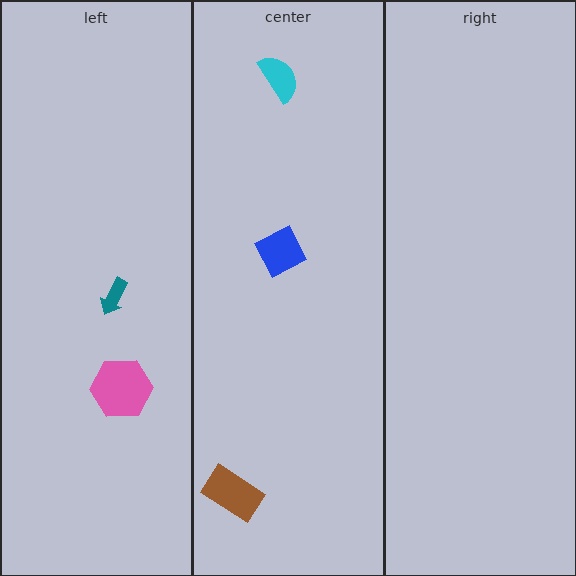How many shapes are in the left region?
2.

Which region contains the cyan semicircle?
The center region.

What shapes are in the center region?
The brown rectangle, the blue diamond, the cyan semicircle.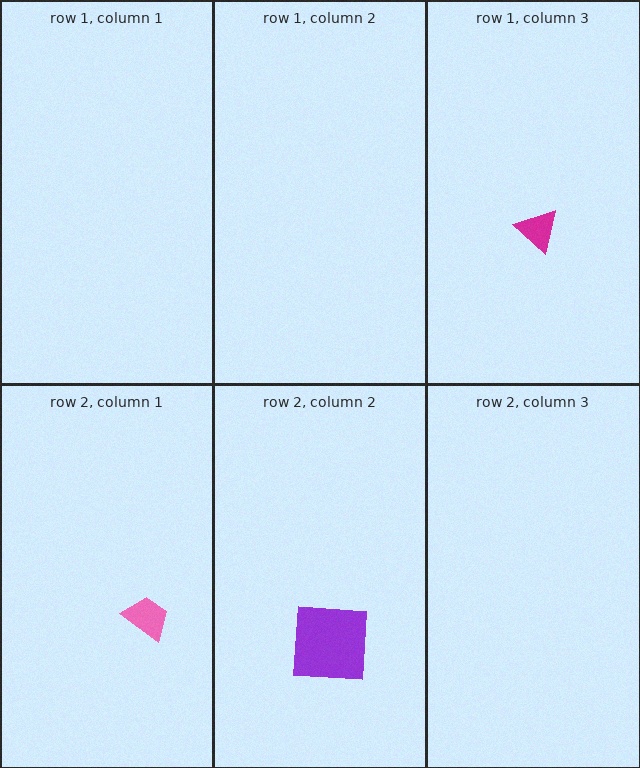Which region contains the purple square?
The row 2, column 2 region.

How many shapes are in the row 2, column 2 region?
1.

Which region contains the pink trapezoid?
The row 2, column 1 region.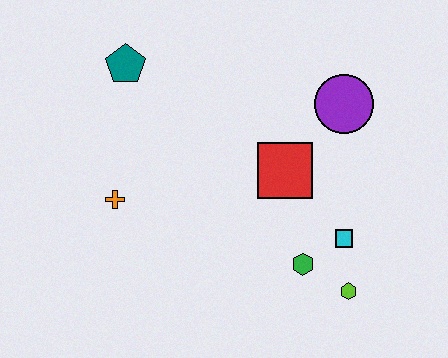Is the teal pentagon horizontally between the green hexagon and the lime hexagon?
No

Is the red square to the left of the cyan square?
Yes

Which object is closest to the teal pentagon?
The orange cross is closest to the teal pentagon.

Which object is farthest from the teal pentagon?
The lime hexagon is farthest from the teal pentagon.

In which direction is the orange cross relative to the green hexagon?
The orange cross is to the left of the green hexagon.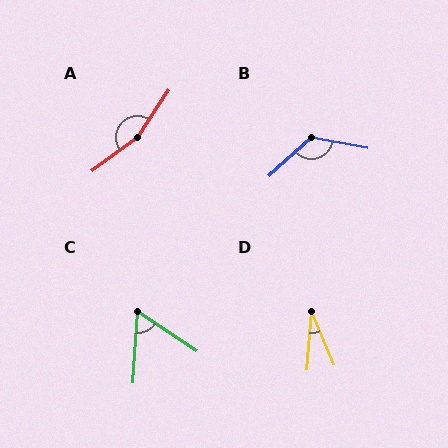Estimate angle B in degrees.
Approximately 127 degrees.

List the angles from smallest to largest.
D (27°), C (60°), B (127°), A (159°).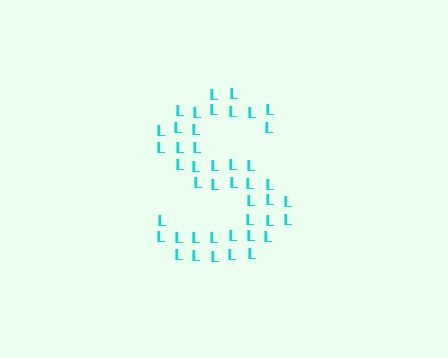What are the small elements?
The small elements are letter L's.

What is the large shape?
The large shape is the letter S.